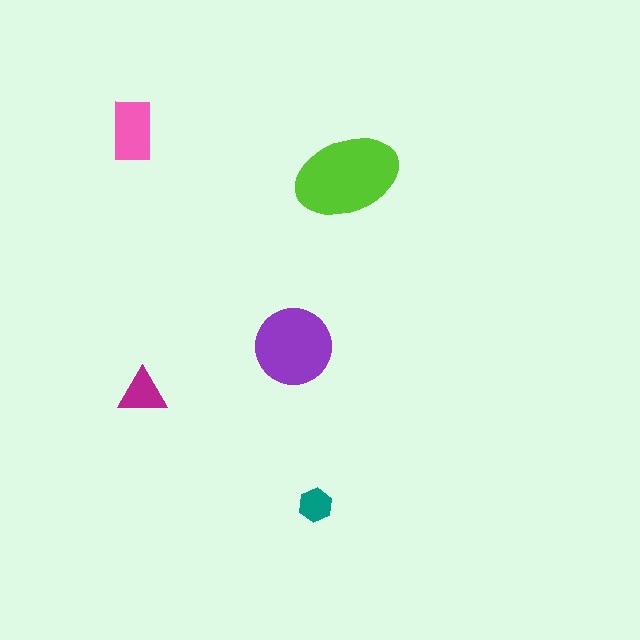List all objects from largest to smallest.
The lime ellipse, the purple circle, the pink rectangle, the magenta triangle, the teal hexagon.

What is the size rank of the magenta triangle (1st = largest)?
4th.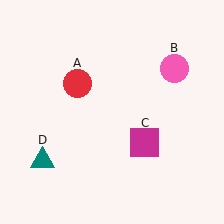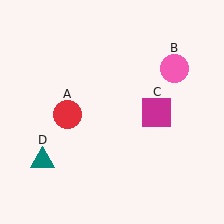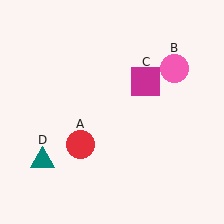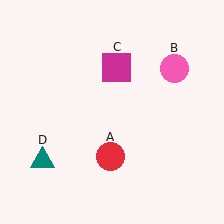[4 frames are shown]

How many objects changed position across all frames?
2 objects changed position: red circle (object A), magenta square (object C).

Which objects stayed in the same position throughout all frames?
Pink circle (object B) and teal triangle (object D) remained stationary.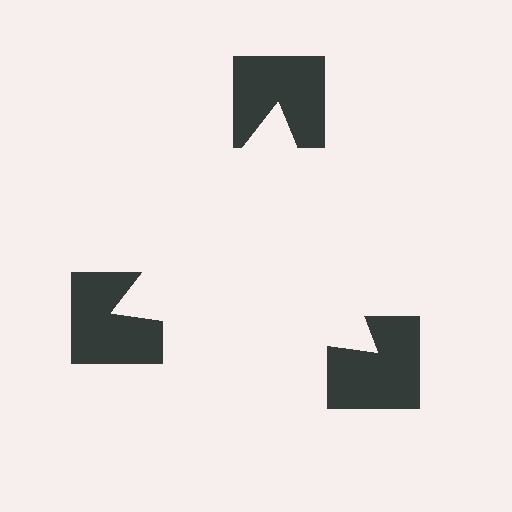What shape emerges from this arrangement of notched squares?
An illusory triangle — its edges are inferred from the aligned wedge cuts in the notched squares, not physically drawn.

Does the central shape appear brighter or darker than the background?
It typically appears slightly brighter than the background, even though no actual brightness change is drawn.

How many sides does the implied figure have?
3 sides.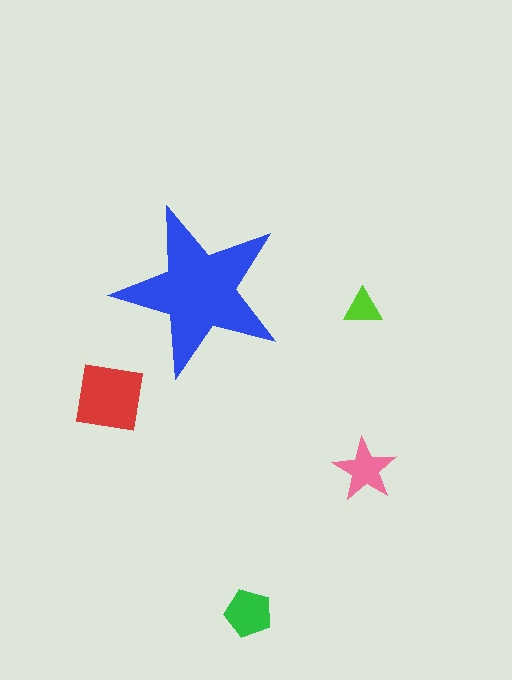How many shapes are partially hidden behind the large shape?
0 shapes are partially hidden.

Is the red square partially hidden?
No, the red square is fully visible.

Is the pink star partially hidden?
No, the pink star is fully visible.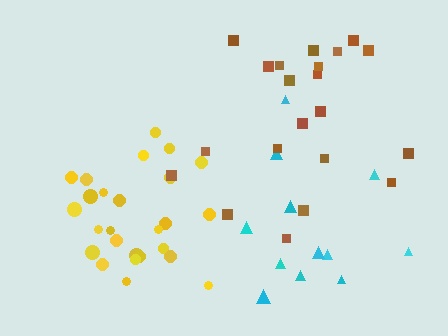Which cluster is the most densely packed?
Yellow.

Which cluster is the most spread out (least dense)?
Cyan.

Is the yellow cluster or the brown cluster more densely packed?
Yellow.